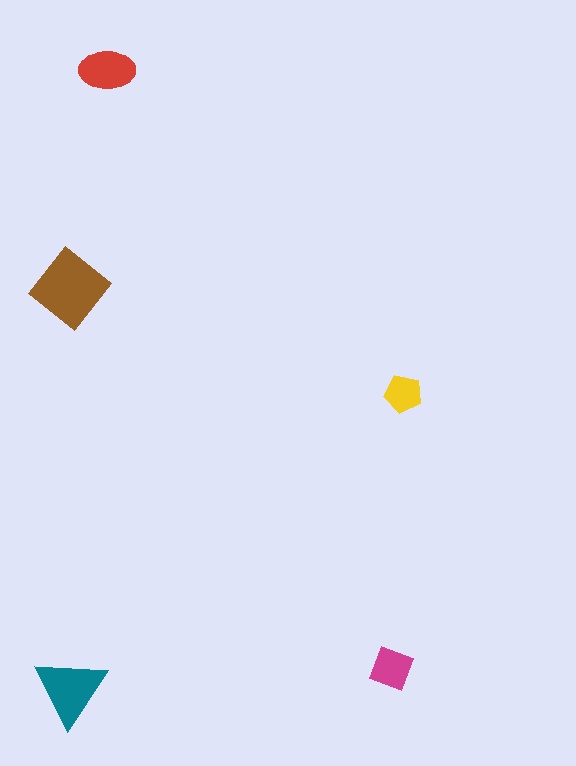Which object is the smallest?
The yellow pentagon.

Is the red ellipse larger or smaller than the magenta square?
Larger.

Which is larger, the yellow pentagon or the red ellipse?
The red ellipse.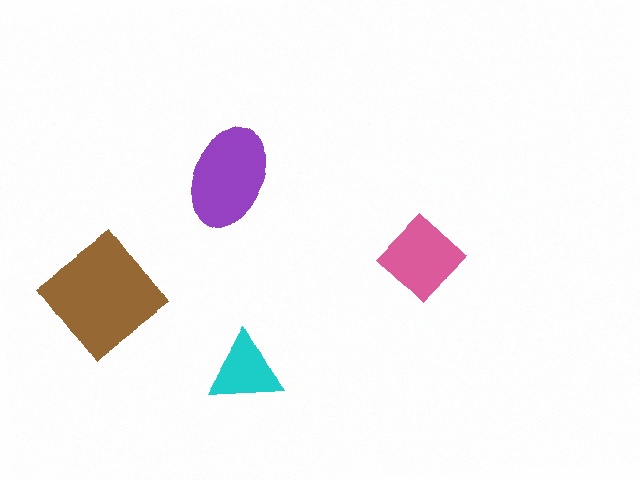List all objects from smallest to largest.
The cyan triangle, the pink diamond, the purple ellipse, the brown diamond.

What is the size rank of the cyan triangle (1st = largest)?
4th.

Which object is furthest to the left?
The brown diamond is leftmost.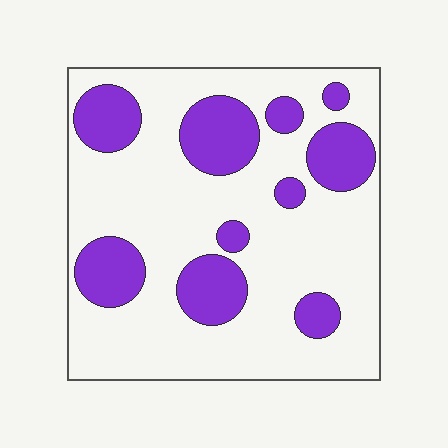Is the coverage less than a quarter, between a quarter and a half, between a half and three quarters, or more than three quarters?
Between a quarter and a half.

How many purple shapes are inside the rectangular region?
10.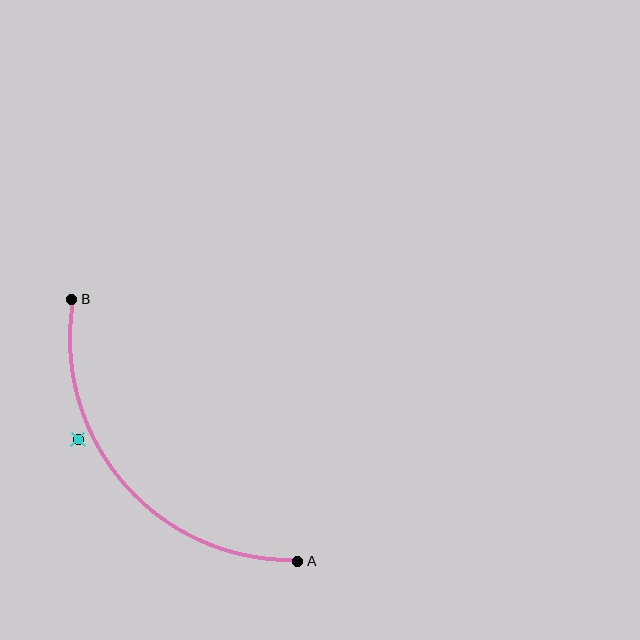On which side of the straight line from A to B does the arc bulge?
The arc bulges below and to the left of the straight line connecting A and B.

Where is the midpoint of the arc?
The arc midpoint is the point on the curve farthest from the straight line joining A and B. It sits below and to the left of that line.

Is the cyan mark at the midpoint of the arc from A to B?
No — the cyan mark does not lie on the arc at all. It sits slightly outside the curve.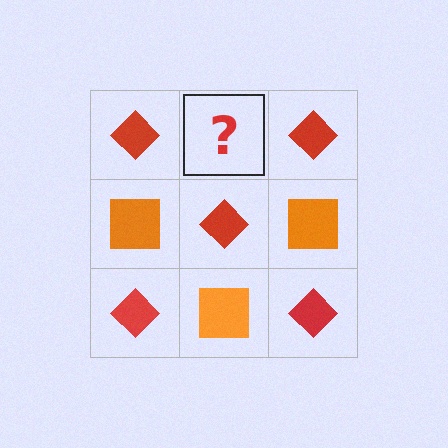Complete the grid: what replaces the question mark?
The question mark should be replaced with an orange square.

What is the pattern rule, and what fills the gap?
The rule is that it alternates red diamond and orange square in a checkerboard pattern. The gap should be filled with an orange square.